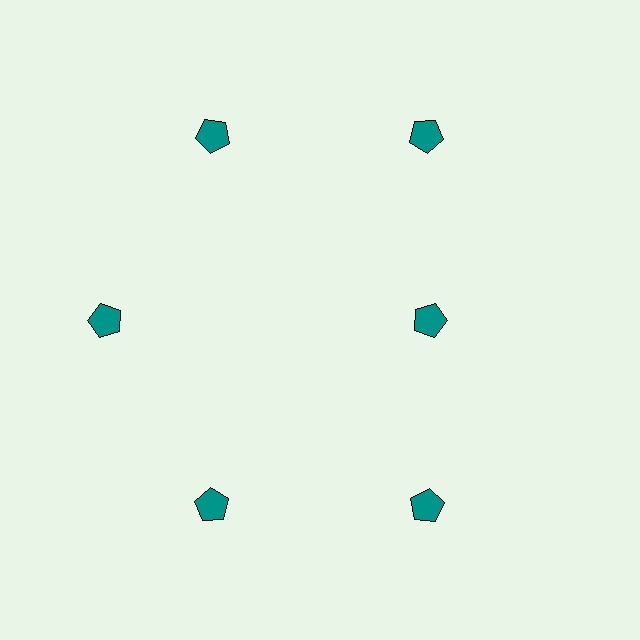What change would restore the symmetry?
The symmetry would be restored by moving it outward, back onto the ring so that all 6 pentagons sit at equal angles and equal distance from the center.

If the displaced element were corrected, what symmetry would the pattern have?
It would have 6-fold rotational symmetry — the pattern would map onto itself every 60 degrees.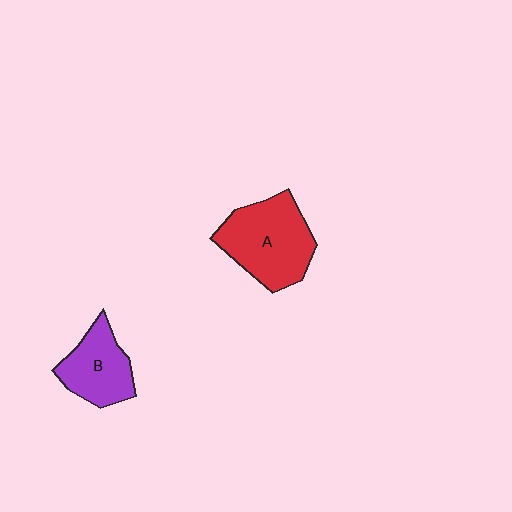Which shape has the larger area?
Shape A (red).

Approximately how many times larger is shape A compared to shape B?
Approximately 1.5 times.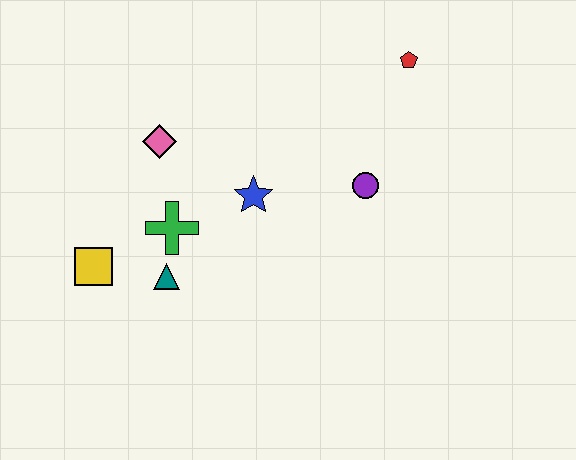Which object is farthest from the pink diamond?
The red pentagon is farthest from the pink diamond.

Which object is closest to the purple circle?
The blue star is closest to the purple circle.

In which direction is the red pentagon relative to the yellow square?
The red pentagon is to the right of the yellow square.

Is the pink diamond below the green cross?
No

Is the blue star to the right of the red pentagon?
No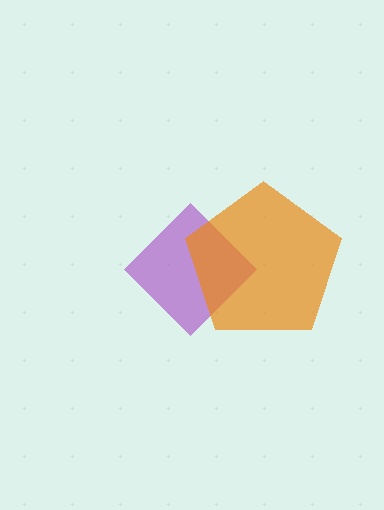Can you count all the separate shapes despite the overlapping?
Yes, there are 2 separate shapes.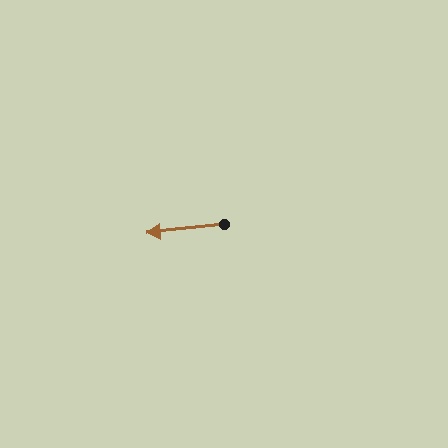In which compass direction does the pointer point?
West.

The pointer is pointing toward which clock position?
Roughly 9 o'clock.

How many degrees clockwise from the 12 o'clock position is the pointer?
Approximately 263 degrees.